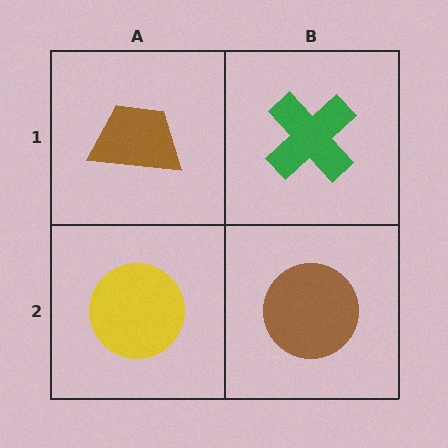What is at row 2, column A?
A yellow circle.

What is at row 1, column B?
A green cross.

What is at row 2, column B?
A brown circle.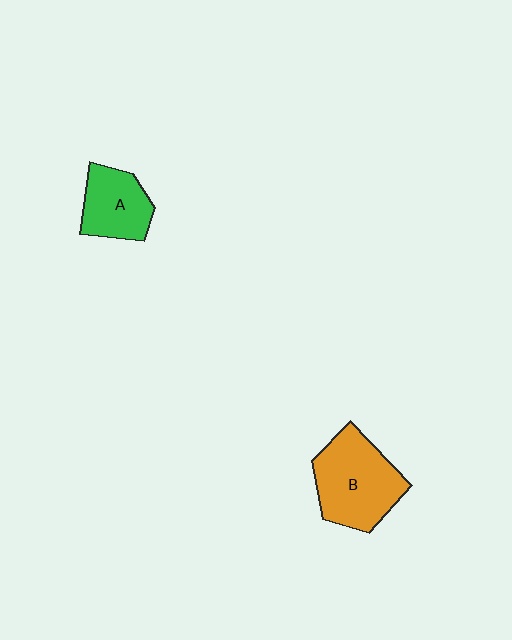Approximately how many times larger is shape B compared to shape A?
Approximately 1.6 times.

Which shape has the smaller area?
Shape A (green).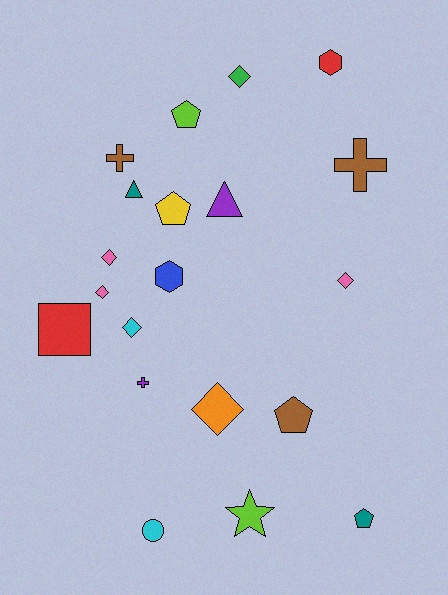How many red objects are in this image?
There are 2 red objects.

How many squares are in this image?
There is 1 square.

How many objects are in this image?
There are 20 objects.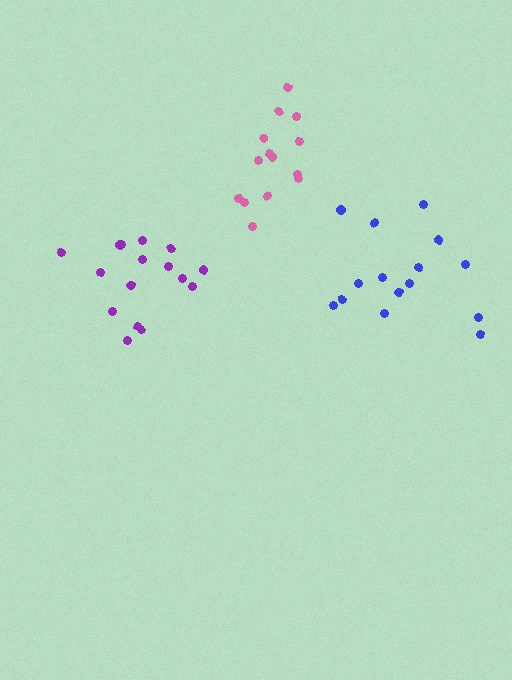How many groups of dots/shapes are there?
There are 3 groups.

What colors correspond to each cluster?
The clusters are colored: blue, purple, pink.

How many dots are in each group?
Group 1: 15 dots, Group 2: 16 dots, Group 3: 14 dots (45 total).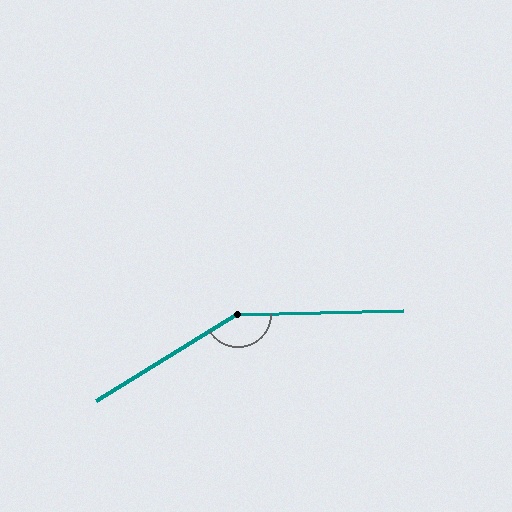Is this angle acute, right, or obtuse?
It is obtuse.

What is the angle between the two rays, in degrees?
Approximately 150 degrees.